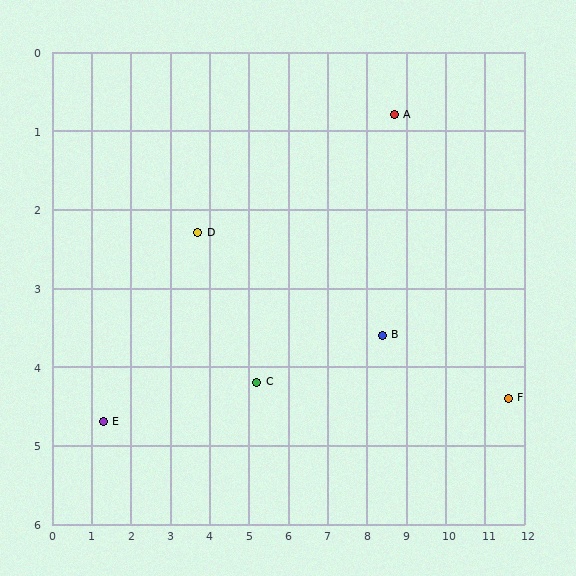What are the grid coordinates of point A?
Point A is at approximately (8.7, 0.8).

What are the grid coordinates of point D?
Point D is at approximately (3.7, 2.3).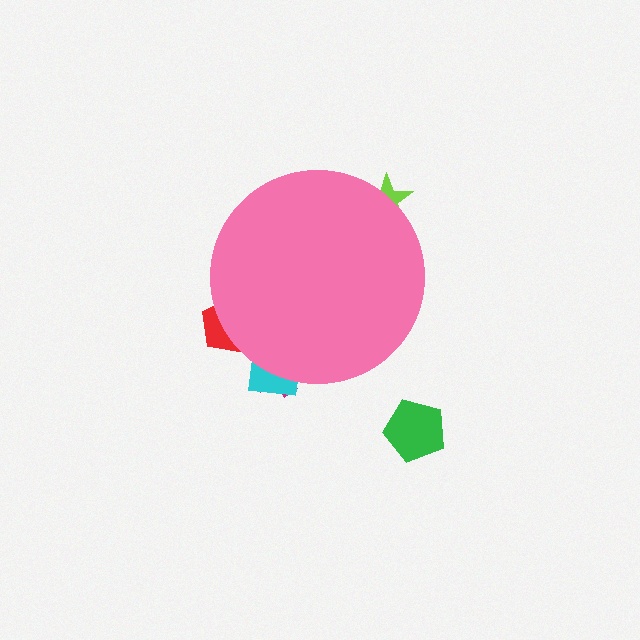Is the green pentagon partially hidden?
No, the green pentagon is fully visible.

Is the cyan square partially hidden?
Yes, the cyan square is partially hidden behind the pink circle.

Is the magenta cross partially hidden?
Yes, the magenta cross is partially hidden behind the pink circle.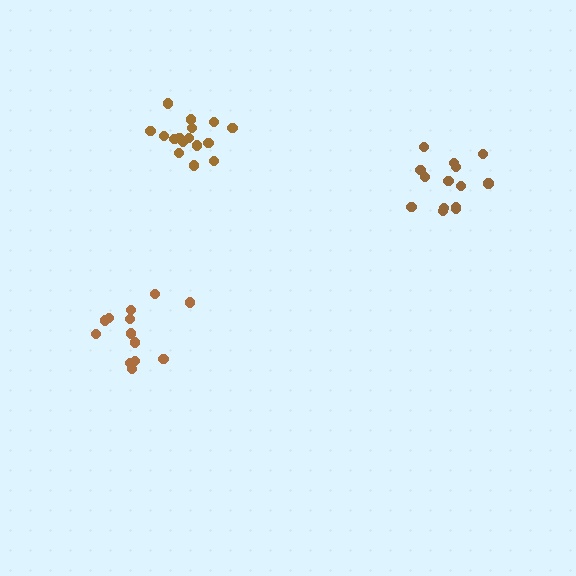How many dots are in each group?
Group 1: 16 dots, Group 2: 14 dots, Group 3: 13 dots (43 total).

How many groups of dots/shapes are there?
There are 3 groups.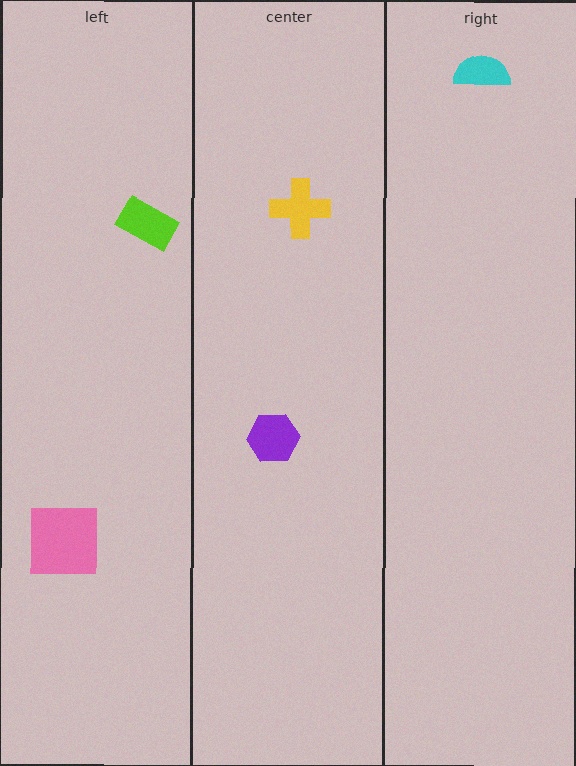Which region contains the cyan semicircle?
The right region.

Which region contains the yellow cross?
The center region.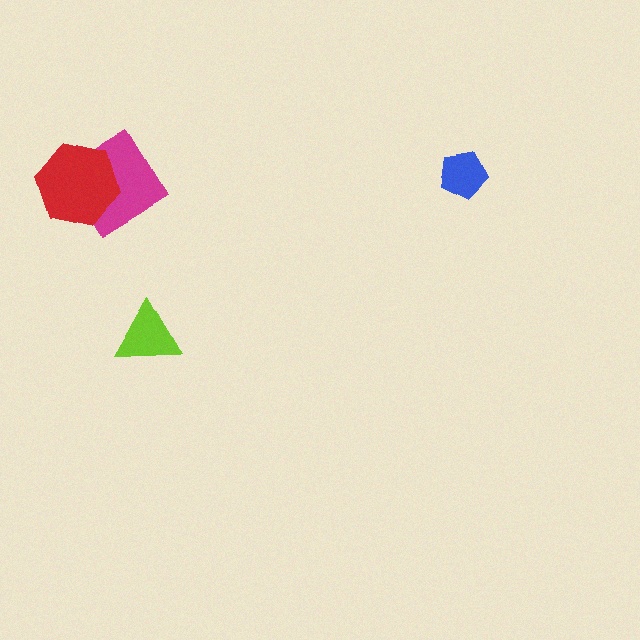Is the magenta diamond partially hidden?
Yes, it is partially covered by another shape.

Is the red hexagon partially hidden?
No, no other shape covers it.